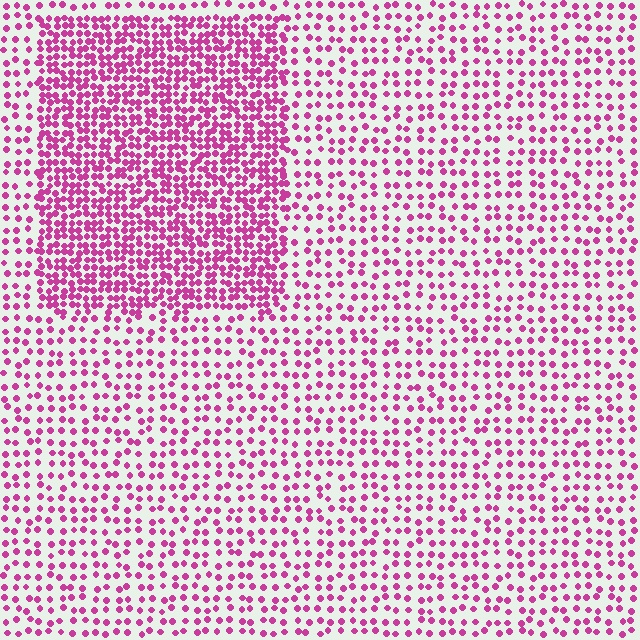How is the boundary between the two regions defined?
The boundary is defined by a change in element density (approximately 2.2x ratio). All elements are the same color, size, and shape.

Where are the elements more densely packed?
The elements are more densely packed inside the rectangle boundary.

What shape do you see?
I see a rectangle.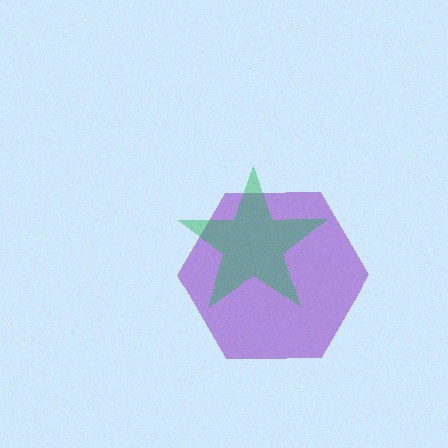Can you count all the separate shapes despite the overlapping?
Yes, there are 2 separate shapes.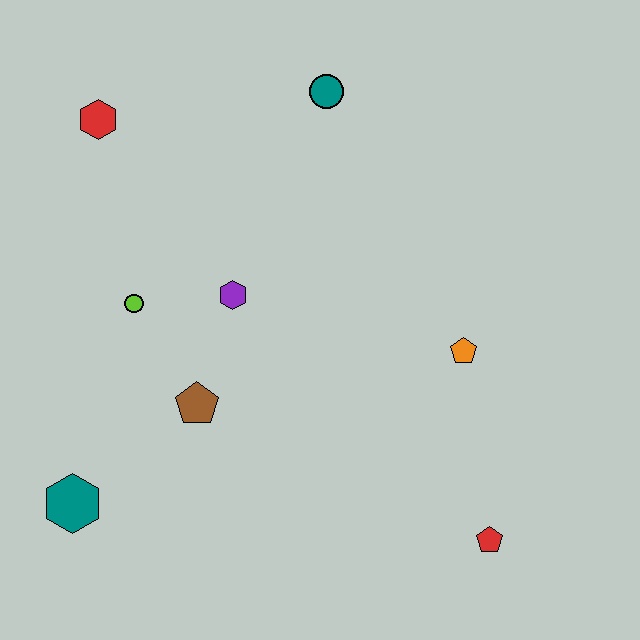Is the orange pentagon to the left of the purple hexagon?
No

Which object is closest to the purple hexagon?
The lime circle is closest to the purple hexagon.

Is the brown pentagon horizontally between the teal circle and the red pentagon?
No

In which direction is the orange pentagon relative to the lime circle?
The orange pentagon is to the right of the lime circle.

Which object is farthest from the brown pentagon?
The teal circle is farthest from the brown pentagon.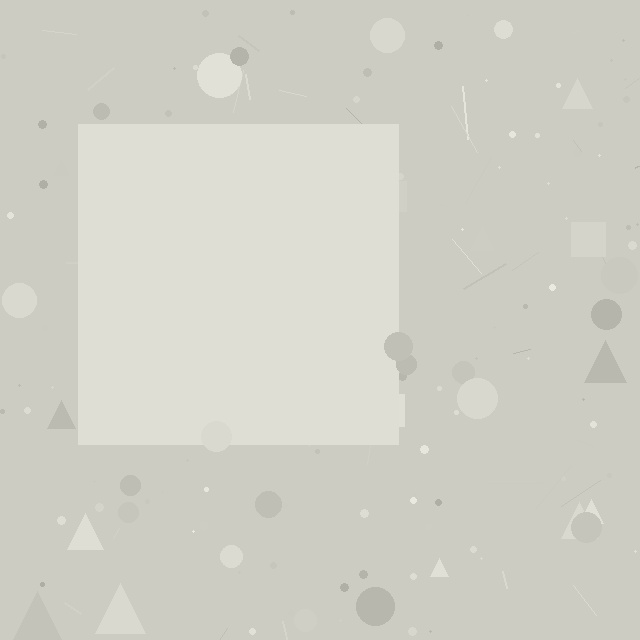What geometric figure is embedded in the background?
A square is embedded in the background.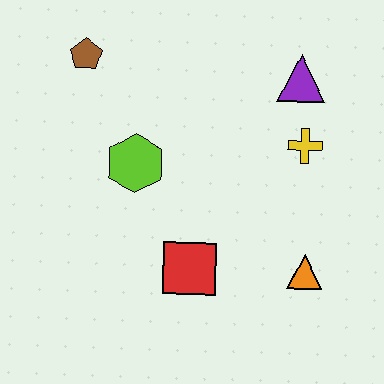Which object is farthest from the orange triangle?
The brown pentagon is farthest from the orange triangle.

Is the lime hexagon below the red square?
No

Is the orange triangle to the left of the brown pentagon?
No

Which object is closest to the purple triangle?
The yellow cross is closest to the purple triangle.